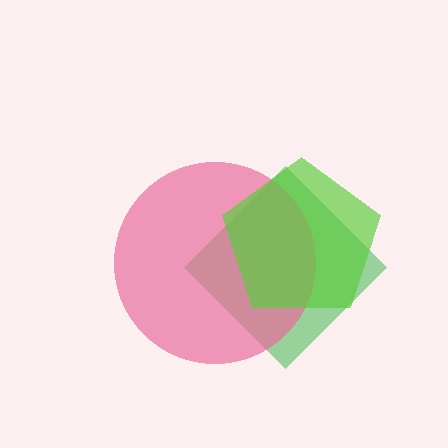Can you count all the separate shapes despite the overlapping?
Yes, there are 3 separate shapes.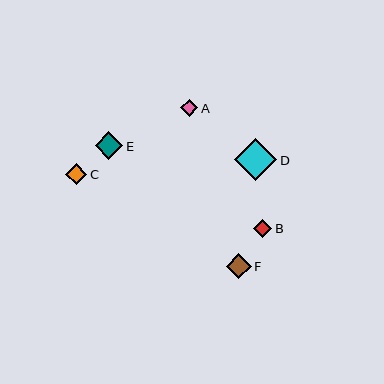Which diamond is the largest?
Diamond D is the largest with a size of approximately 43 pixels.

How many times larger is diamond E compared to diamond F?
Diamond E is approximately 1.1 times the size of diamond F.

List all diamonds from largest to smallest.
From largest to smallest: D, E, F, C, B, A.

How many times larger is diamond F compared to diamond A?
Diamond F is approximately 1.4 times the size of diamond A.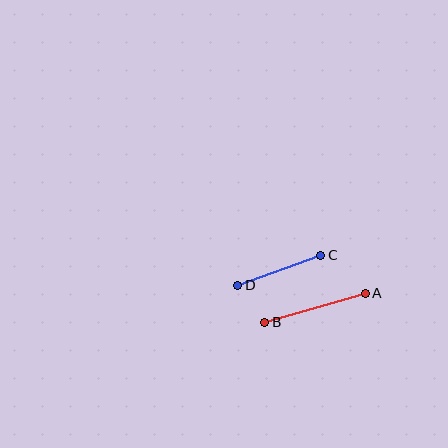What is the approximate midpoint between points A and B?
The midpoint is at approximately (315, 308) pixels.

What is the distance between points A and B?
The distance is approximately 105 pixels.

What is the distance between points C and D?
The distance is approximately 88 pixels.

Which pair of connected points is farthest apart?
Points A and B are farthest apart.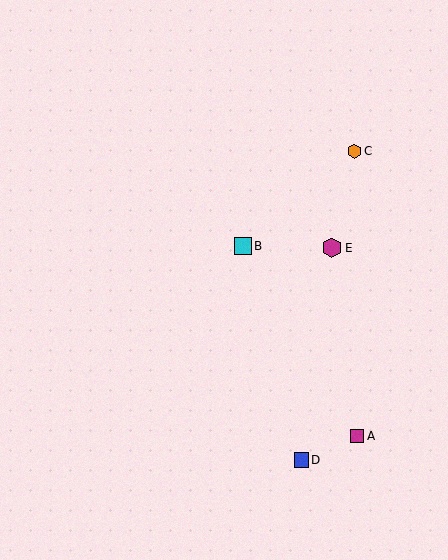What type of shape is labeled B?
Shape B is a cyan square.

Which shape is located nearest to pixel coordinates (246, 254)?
The cyan square (labeled B) at (243, 246) is nearest to that location.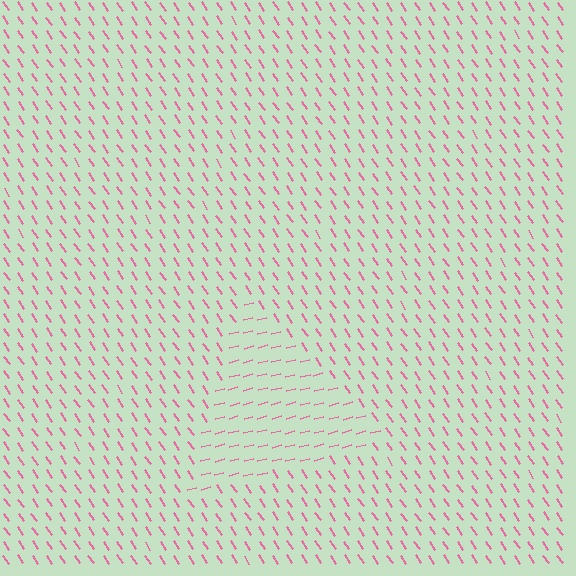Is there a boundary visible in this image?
Yes, there is a texture boundary formed by a change in line orientation.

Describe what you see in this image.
The image is filled with small pink line segments. A triangle region in the image has lines oriented differently from the surrounding lines, creating a visible texture boundary.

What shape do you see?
I see a triangle.